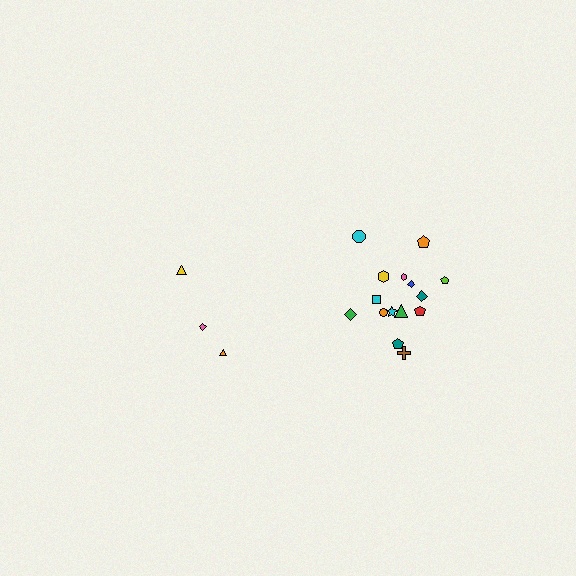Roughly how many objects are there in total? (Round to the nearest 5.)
Roughly 20 objects in total.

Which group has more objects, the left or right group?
The right group.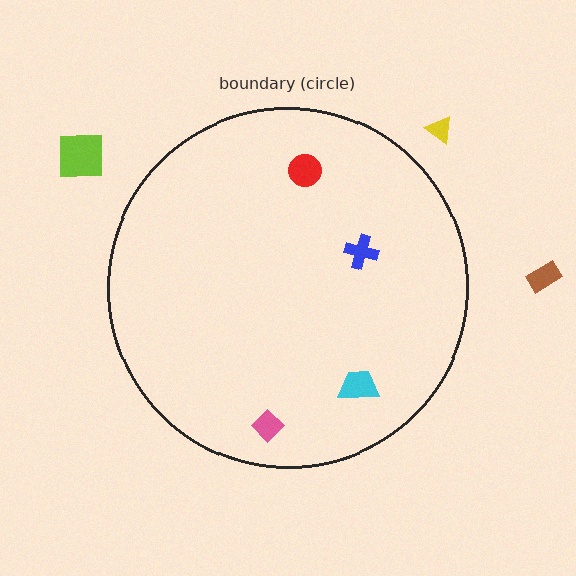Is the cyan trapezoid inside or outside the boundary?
Inside.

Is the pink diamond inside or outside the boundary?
Inside.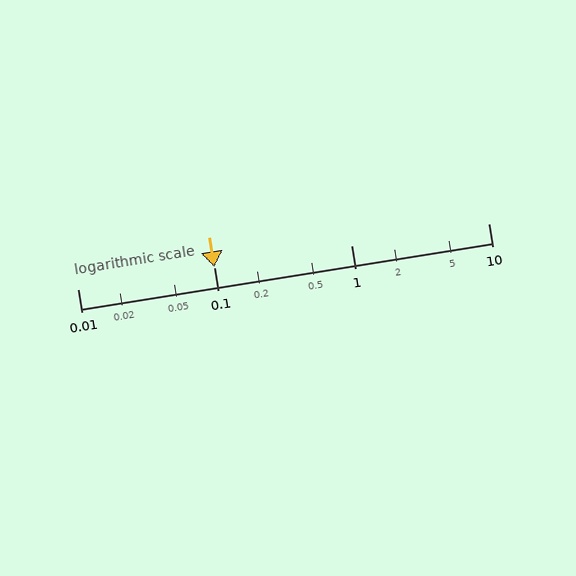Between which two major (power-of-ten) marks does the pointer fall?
The pointer is between 0.01 and 0.1.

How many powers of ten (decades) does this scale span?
The scale spans 3 decades, from 0.01 to 10.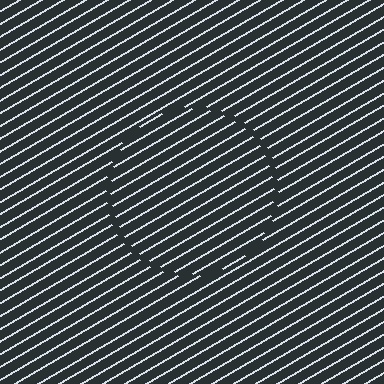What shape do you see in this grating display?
An illusory circle. The interior of the shape contains the same grating, shifted by half a period — the contour is defined by the phase discontinuity where line-ends from the inner and outer gratings abut.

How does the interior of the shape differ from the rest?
The interior of the shape contains the same grating, shifted by half a period — the contour is defined by the phase discontinuity where line-ends from the inner and outer gratings abut.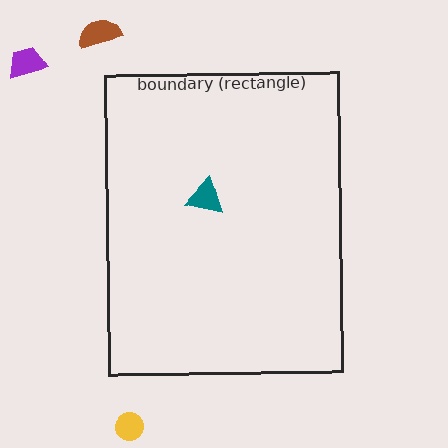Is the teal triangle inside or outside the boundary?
Inside.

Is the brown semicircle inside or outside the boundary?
Outside.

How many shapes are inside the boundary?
1 inside, 3 outside.